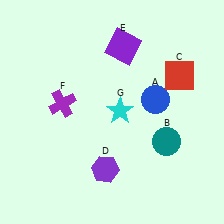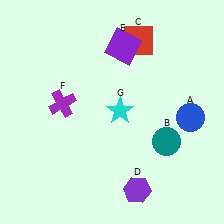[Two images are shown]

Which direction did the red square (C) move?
The red square (C) moved left.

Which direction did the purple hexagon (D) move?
The purple hexagon (D) moved right.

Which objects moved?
The objects that moved are: the blue circle (A), the red square (C), the purple hexagon (D).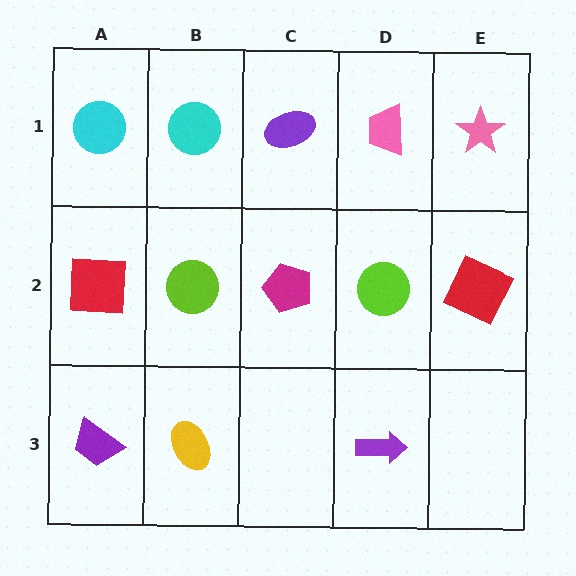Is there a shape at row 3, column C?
No, that cell is empty.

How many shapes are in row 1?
5 shapes.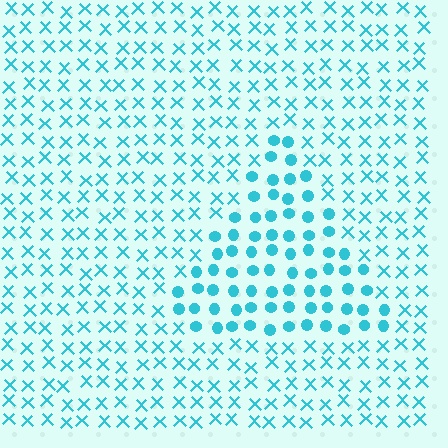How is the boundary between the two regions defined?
The boundary is defined by a change in element shape: circles inside vs. X marks outside. All elements share the same color and spacing.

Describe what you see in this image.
The image is filled with small cyan elements arranged in a uniform grid. A triangle-shaped region contains circles, while the surrounding area contains X marks. The boundary is defined purely by the change in element shape.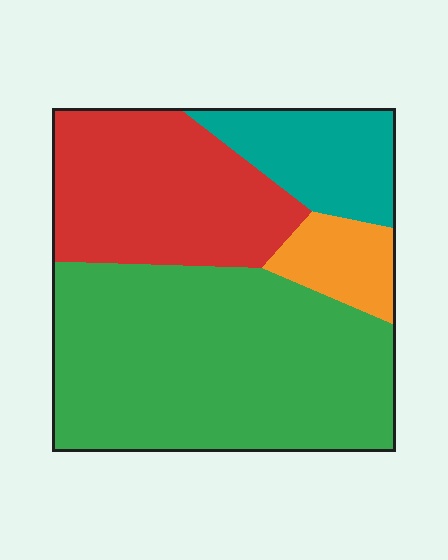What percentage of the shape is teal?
Teal covers 14% of the shape.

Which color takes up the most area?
Green, at roughly 50%.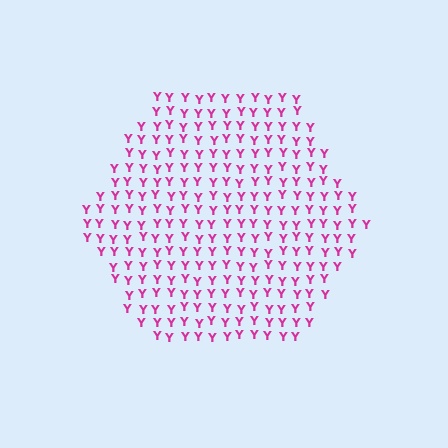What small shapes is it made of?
It is made of small letter Y's.